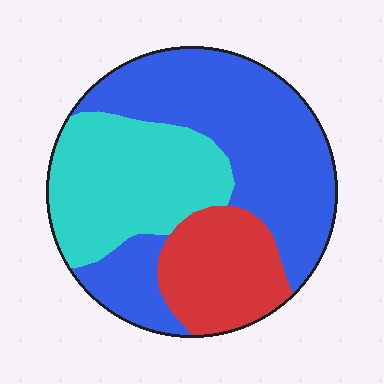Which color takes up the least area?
Red, at roughly 20%.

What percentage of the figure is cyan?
Cyan takes up about one third (1/3) of the figure.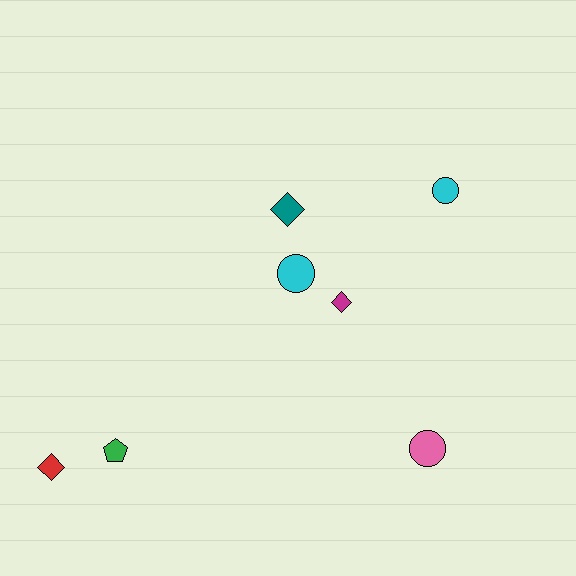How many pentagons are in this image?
There is 1 pentagon.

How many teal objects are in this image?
There is 1 teal object.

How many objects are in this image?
There are 7 objects.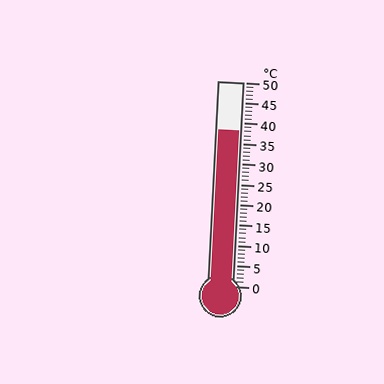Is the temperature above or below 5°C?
The temperature is above 5°C.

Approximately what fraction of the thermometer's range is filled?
The thermometer is filled to approximately 75% of its range.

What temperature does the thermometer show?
The thermometer shows approximately 38°C.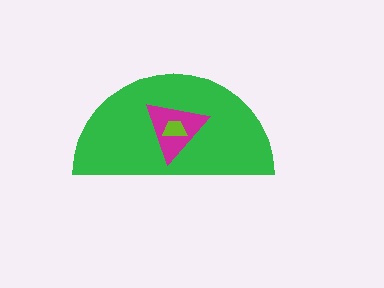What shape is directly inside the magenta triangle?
The lime trapezoid.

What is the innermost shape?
The lime trapezoid.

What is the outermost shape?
The green semicircle.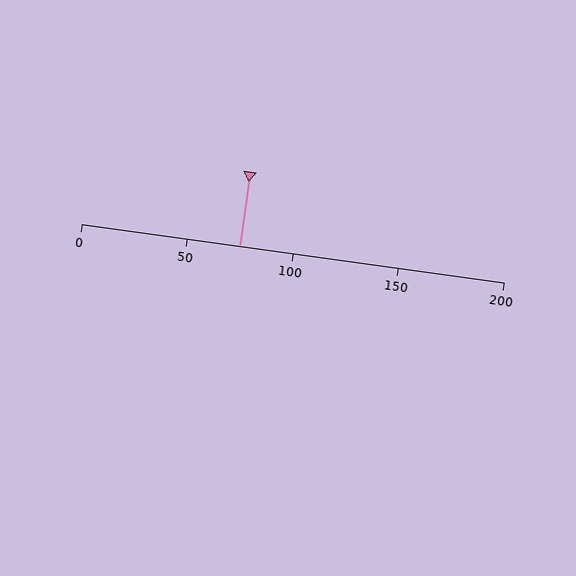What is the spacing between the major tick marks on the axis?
The major ticks are spaced 50 apart.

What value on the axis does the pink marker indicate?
The marker indicates approximately 75.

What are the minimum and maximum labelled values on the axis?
The axis runs from 0 to 200.